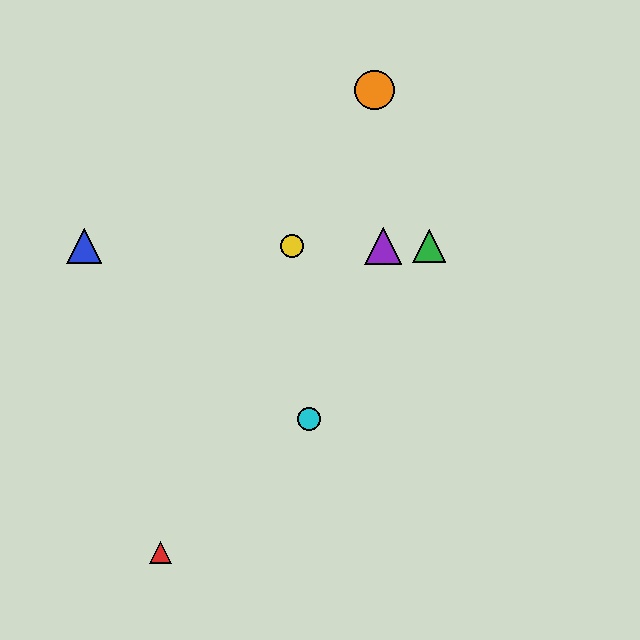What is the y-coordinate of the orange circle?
The orange circle is at y≈90.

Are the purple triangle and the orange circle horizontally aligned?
No, the purple triangle is at y≈246 and the orange circle is at y≈90.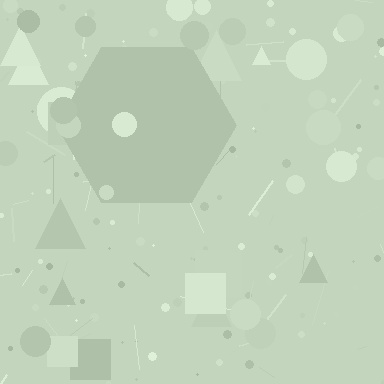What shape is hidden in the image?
A hexagon is hidden in the image.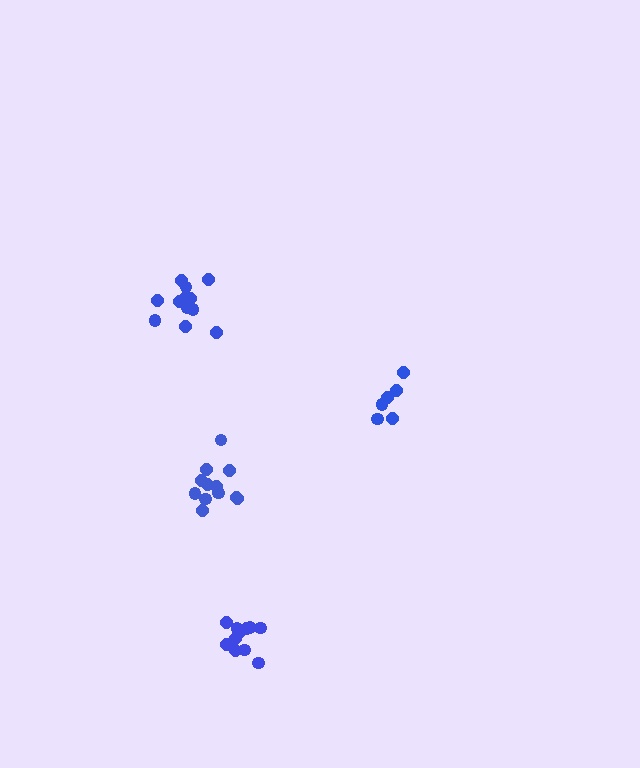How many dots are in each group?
Group 1: 12 dots, Group 2: 6 dots, Group 3: 12 dots, Group 4: 11 dots (41 total).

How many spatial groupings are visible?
There are 4 spatial groupings.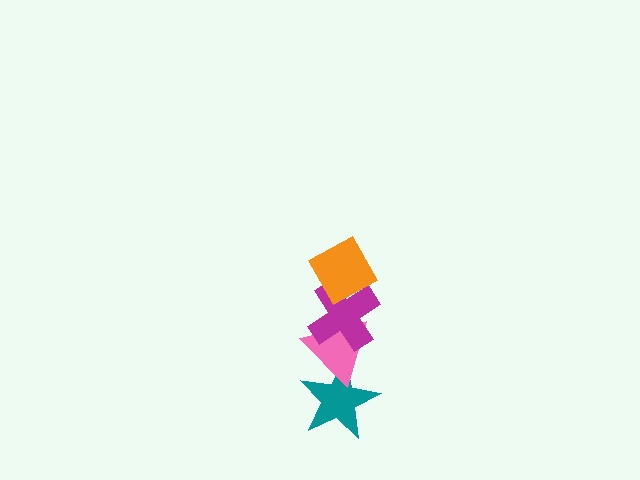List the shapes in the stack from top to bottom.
From top to bottom: the orange diamond, the magenta cross, the pink triangle, the teal star.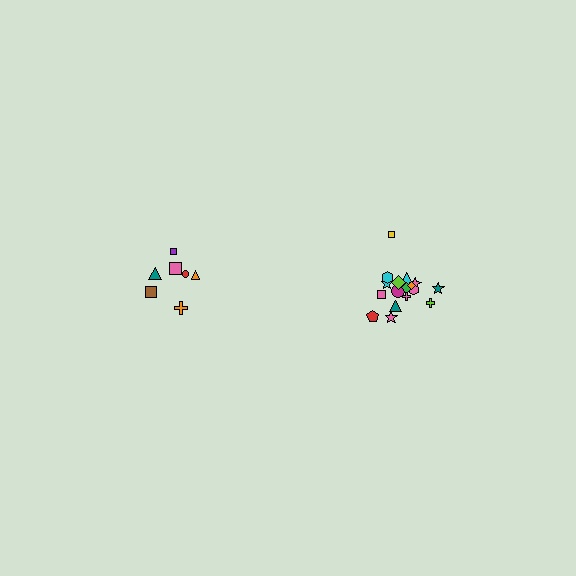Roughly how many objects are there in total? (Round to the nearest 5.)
Roughly 25 objects in total.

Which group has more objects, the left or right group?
The right group.